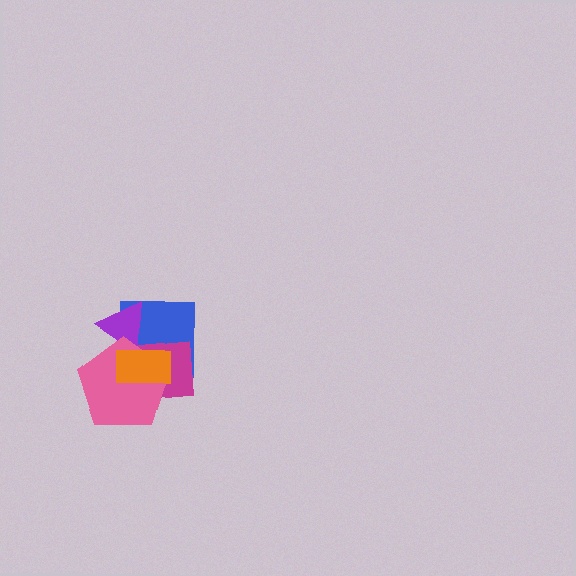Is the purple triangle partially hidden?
Yes, it is partially covered by another shape.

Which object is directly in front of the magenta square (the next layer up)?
The pink pentagon is directly in front of the magenta square.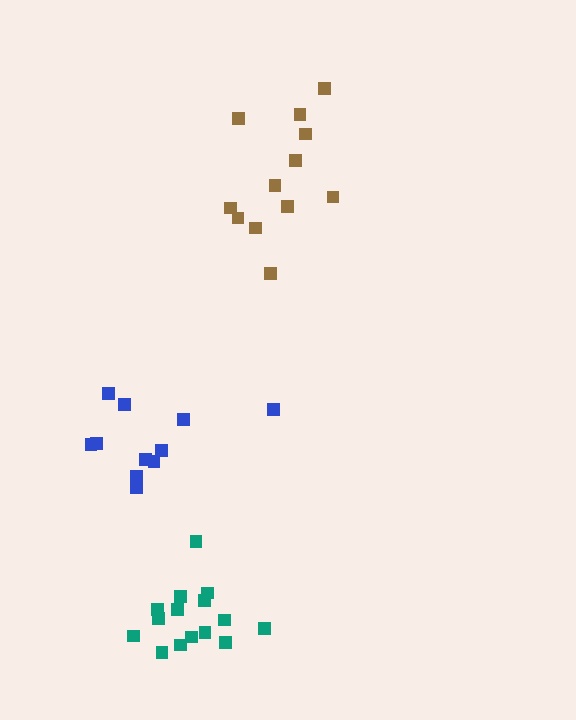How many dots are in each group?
Group 1: 12 dots, Group 2: 15 dots, Group 3: 11 dots (38 total).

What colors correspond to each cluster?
The clusters are colored: brown, teal, blue.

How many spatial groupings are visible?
There are 3 spatial groupings.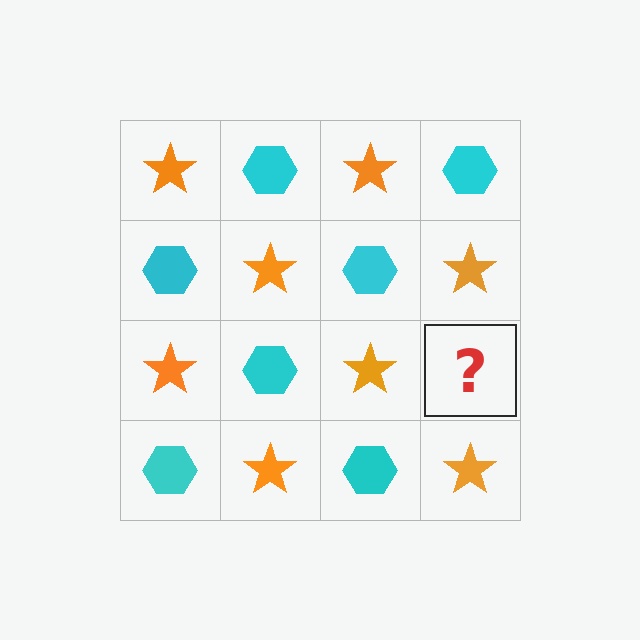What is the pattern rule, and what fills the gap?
The rule is that it alternates orange star and cyan hexagon in a checkerboard pattern. The gap should be filled with a cyan hexagon.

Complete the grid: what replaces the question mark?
The question mark should be replaced with a cyan hexagon.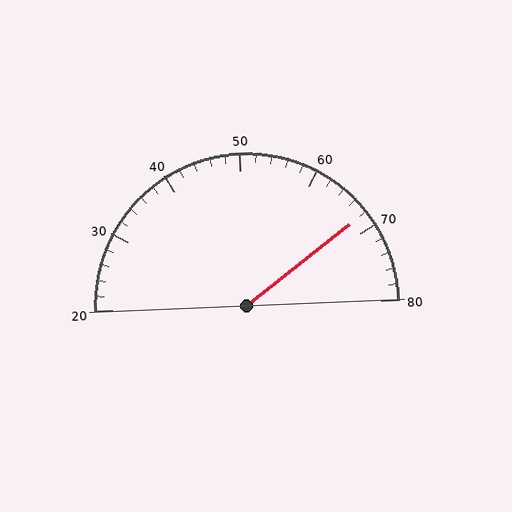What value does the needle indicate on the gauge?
The needle indicates approximately 68.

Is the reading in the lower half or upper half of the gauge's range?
The reading is in the upper half of the range (20 to 80).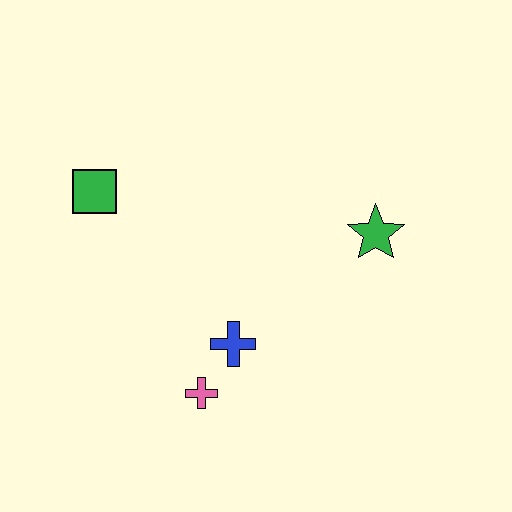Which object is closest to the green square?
The blue cross is closest to the green square.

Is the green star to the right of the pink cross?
Yes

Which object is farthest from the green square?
The green star is farthest from the green square.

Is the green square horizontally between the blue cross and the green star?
No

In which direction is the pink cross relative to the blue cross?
The pink cross is below the blue cross.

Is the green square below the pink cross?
No